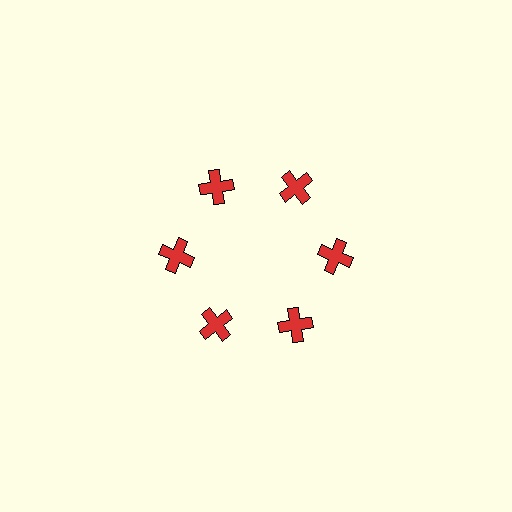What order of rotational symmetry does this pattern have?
This pattern has 6-fold rotational symmetry.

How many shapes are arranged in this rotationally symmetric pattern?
There are 6 shapes, arranged in 6 groups of 1.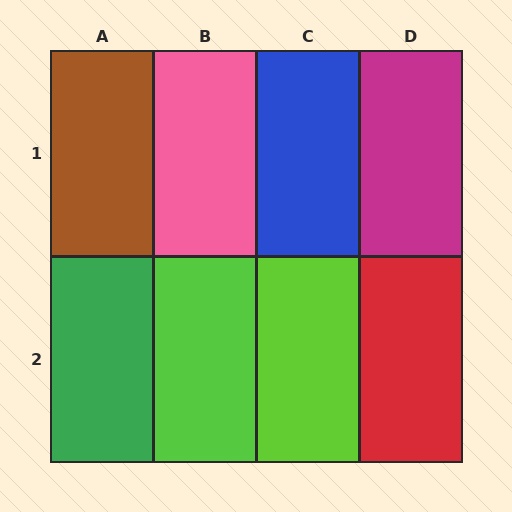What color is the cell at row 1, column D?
Magenta.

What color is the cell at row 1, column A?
Brown.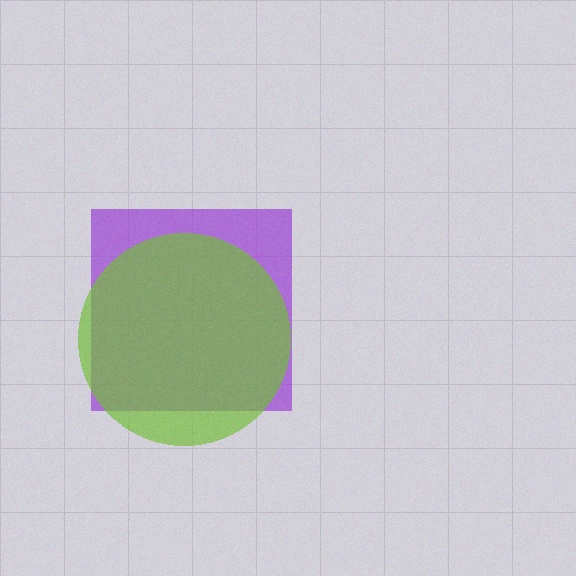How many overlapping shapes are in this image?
There are 2 overlapping shapes in the image.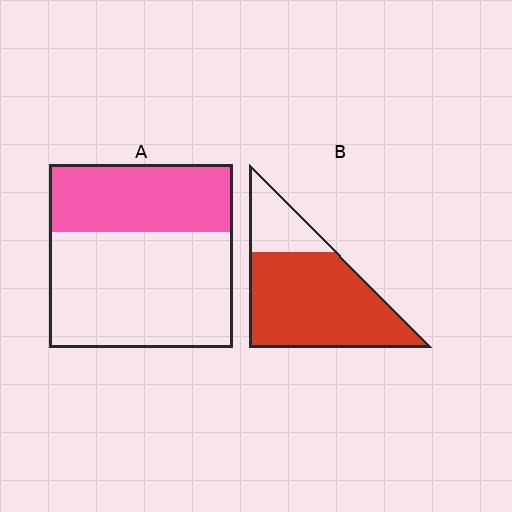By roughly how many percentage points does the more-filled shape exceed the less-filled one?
By roughly 40 percentage points (B over A).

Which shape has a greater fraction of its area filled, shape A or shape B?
Shape B.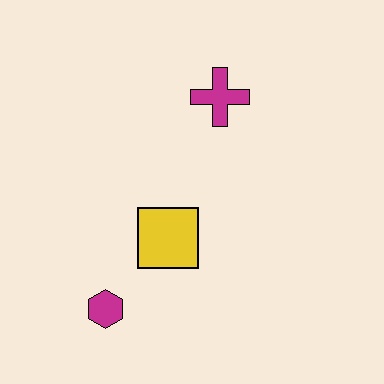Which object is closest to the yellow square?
The magenta hexagon is closest to the yellow square.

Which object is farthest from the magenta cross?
The magenta hexagon is farthest from the magenta cross.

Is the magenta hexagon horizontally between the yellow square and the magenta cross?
No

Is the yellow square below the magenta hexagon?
No